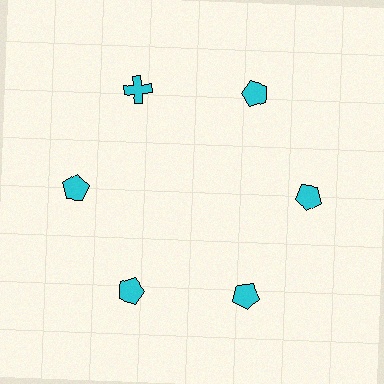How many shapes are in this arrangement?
There are 6 shapes arranged in a ring pattern.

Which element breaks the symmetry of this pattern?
The cyan cross at roughly the 11 o'clock position breaks the symmetry. All other shapes are cyan pentagons.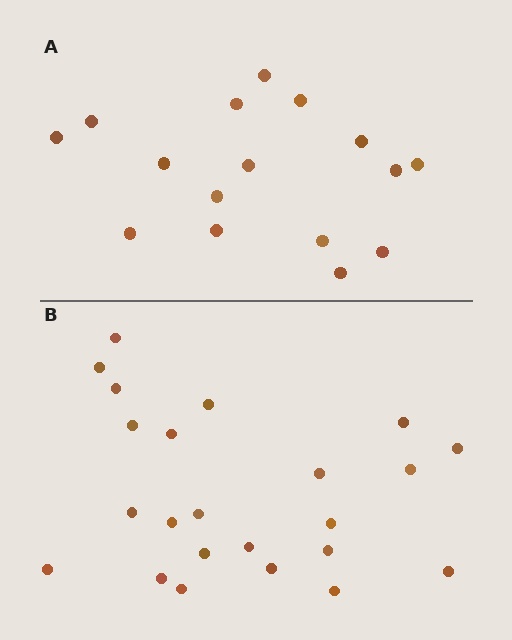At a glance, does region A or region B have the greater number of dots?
Region B (the bottom region) has more dots.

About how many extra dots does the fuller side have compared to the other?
Region B has roughly 8 or so more dots than region A.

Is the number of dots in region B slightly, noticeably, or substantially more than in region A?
Region B has noticeably more, but not dramatically so. The ratio is roughly 1.4 to 1.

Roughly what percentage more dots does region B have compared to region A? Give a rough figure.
About 45% more.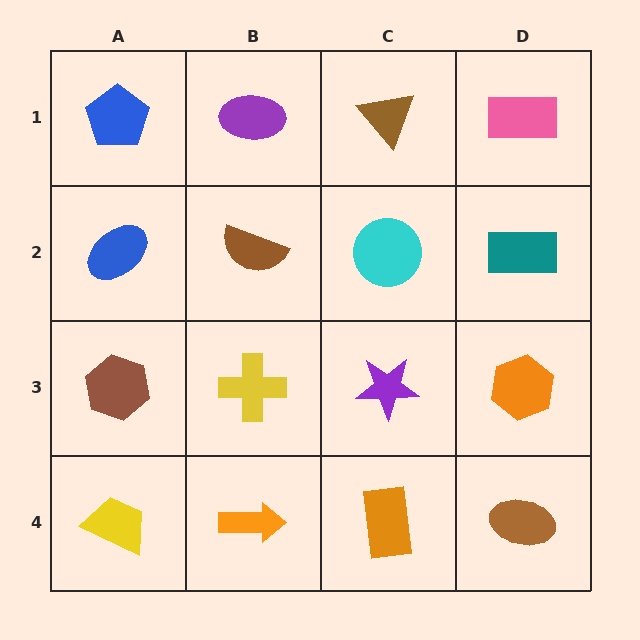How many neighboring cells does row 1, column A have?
2.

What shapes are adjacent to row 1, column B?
A brown semicircle (row 2, column B), a blue pentagon (row 1, column A), a brown triangle (row 1, column C).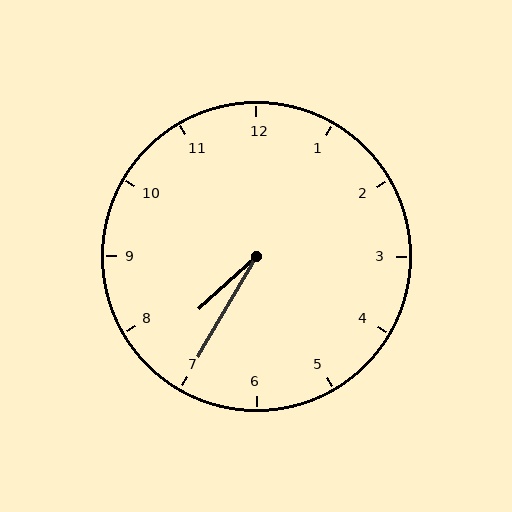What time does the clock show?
7:35.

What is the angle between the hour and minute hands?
Approximately 18 degrees.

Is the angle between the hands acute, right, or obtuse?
It is acute.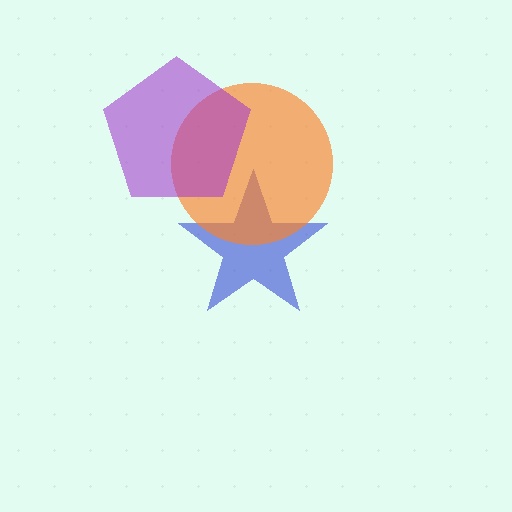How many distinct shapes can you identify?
There are 3 distinct shapes: a blue star, an orange circle, a purple pentagon.